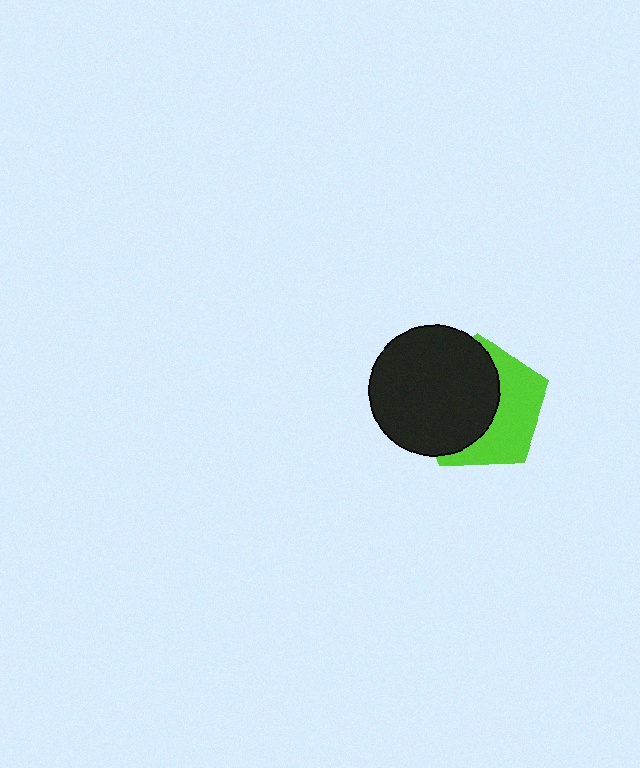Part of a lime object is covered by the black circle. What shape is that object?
It is a pentagon.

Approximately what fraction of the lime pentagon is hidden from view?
Roughly 55% of the lime pentagon is hidden behind the black circle.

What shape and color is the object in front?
The object in front is a black circle.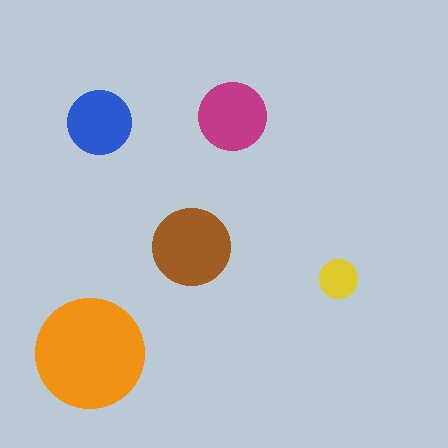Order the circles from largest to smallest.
the orange one, the brown one, the magenta one, the blue one, the yellow one.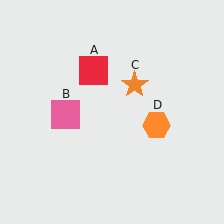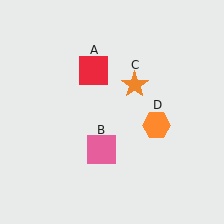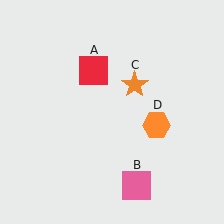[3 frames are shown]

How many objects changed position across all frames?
1 object changed position: pink square (object B).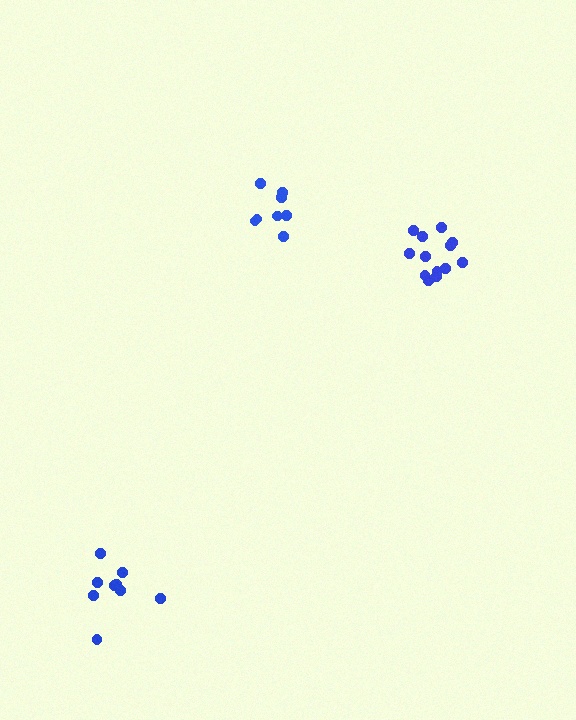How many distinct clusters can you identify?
There are 3 distinct clusters.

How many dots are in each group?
Group 1: 9 dots, Group 2: 8 dots, Group 3: 13 dots (30 total).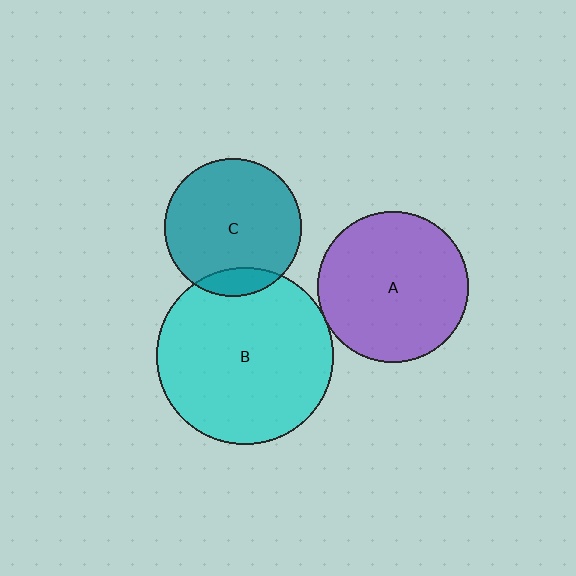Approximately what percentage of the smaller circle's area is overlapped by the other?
Approximately 10%.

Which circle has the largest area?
Circle B (cyan).